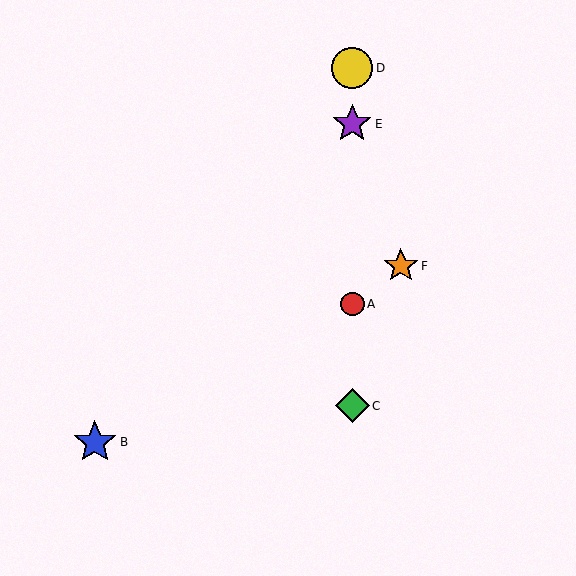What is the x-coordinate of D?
Object D is at x≈352.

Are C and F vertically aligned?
No, C is at x≈352 and F is at x≈401.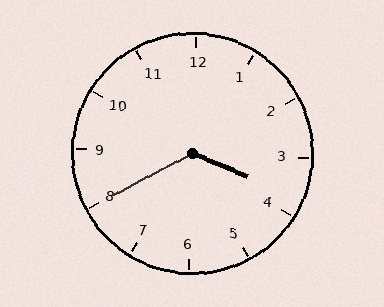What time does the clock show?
3:40.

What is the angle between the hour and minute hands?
Approximately 130 degrees.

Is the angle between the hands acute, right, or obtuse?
It is obtuse.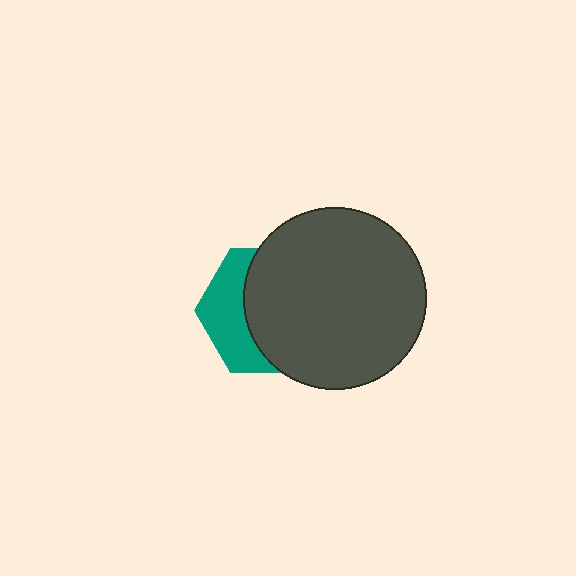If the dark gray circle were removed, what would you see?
You would see the complete teal hexagon.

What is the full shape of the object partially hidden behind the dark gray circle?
The partially hidden object is a teal hexagon.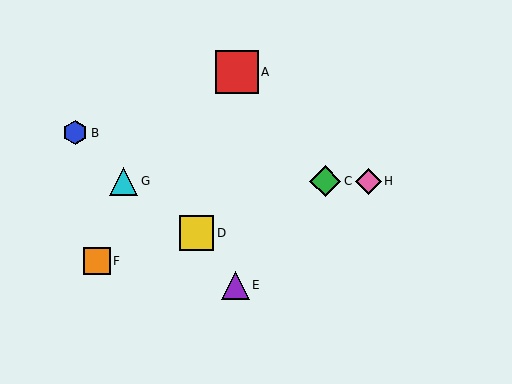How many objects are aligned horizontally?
3 objects (C, G, H) are aligned horizontally.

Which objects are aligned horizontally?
Objects C, G, H are aligned horizontally.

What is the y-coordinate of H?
Object H is at y≈181.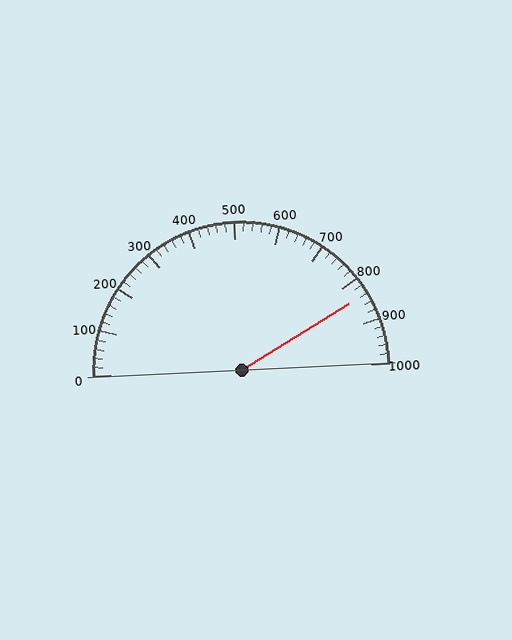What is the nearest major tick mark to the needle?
The nearest major tick mark is 800.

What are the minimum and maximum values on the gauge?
The gauge ranges from 0 to 1000.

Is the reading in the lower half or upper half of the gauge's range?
The reading is in the upper half of the range (0 to 1000).